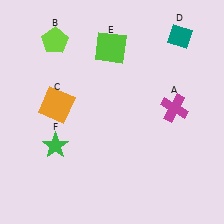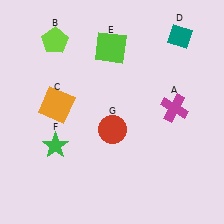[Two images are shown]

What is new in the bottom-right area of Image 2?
A red circle (G) was added in the bottom-right area of Image 2.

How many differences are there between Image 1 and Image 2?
There is 1 difference between the two images.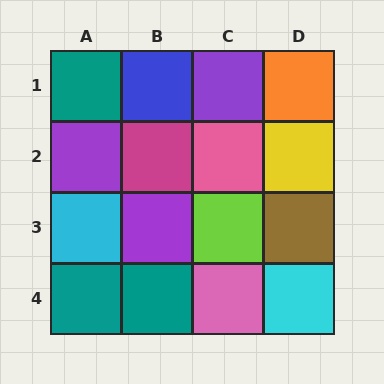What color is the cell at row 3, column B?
Purple.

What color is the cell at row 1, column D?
Orange.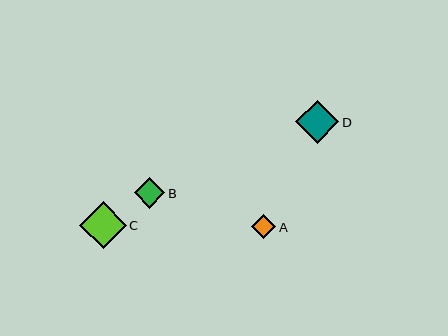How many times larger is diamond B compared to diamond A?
Diamond B is approximately 1.3 times the size of diamond A.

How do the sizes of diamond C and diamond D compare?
Diamond C and diamond D are approximately the same size.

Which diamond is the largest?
Diamond C is the largest with a size of approximately 46 pixels.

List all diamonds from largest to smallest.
From largest to smallest: C, D, B, A.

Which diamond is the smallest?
Diamond A is the smallest with a size of approximately 24 pixels.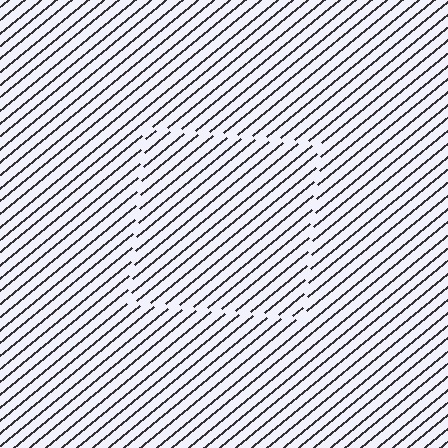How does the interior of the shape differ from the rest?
The interior of the shape contains the same grating, shifted by half a period — the contour is defined by the phase discontinuity where line-ends from the inner and outer gratings abut.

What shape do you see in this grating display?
An illusory square. The interior of the shape contains the same grating, shifted by half a period — the contour is defined by the phase discontinuity where line-ends from the inner and outer gratings abut.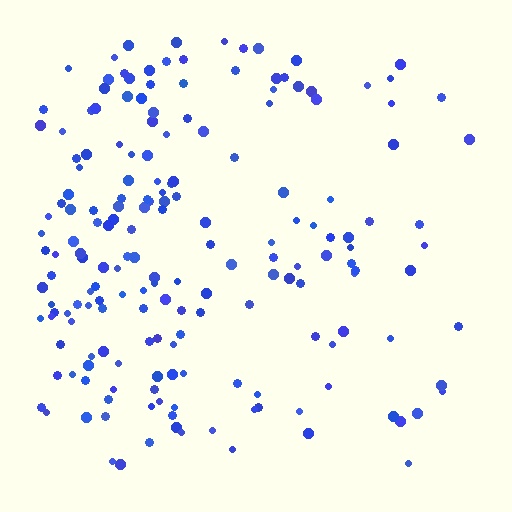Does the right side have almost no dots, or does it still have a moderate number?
Still a moderate number, just noticeably fewer than the left.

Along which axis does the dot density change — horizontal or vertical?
Horizontal.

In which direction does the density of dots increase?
From right to left, with the left side densest.